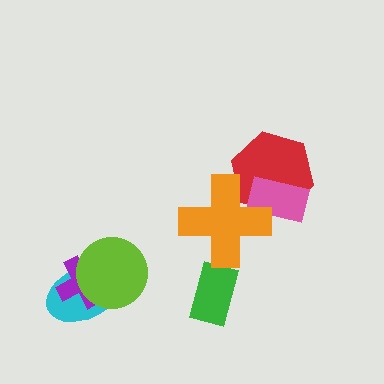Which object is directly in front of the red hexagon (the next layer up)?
The pink rectangle is directly in front of the red hexagon.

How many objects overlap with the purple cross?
2 objects overlap with the purple cross.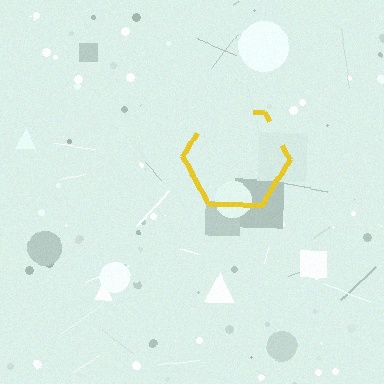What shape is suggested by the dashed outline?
The dashed outline suggests a hexagon.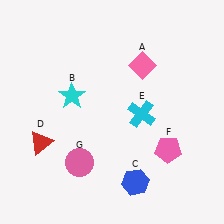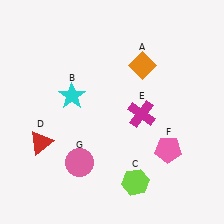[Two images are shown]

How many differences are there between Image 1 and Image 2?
There are 3 differences between the two images.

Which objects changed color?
A changed from pink to orange. C changed from blue to lime. E changed from cyan to magenta.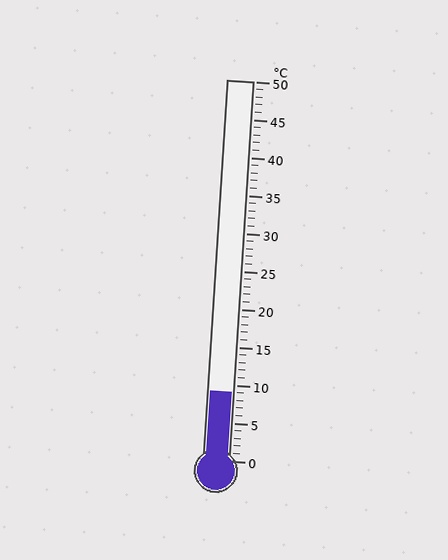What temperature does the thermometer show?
The thermometer shows approximately 9°C.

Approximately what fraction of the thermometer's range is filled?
The thermometer is filled to approximately 20% of its range.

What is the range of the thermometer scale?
The thermometer scale ranges from 0°C to 50°C.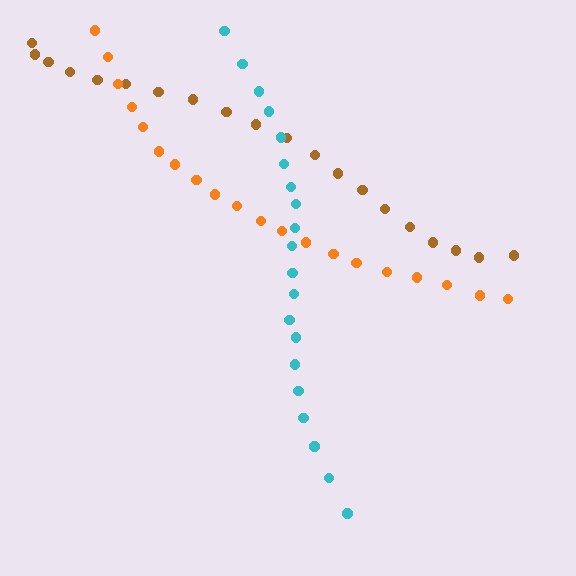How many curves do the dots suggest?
There are 3 distinct paths.